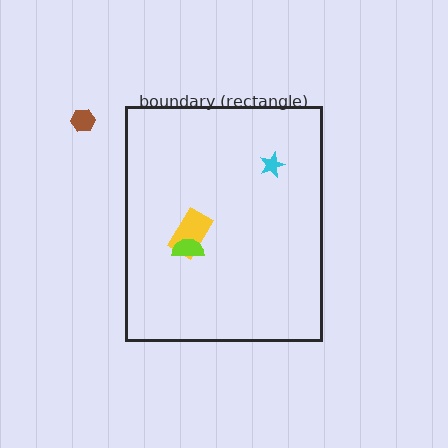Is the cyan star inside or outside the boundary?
Inside.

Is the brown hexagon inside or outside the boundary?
Outside.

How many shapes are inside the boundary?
3 inside, 1 outside.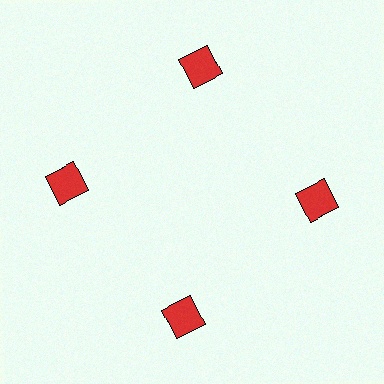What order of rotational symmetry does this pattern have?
This pattern has 4-fold rotational symmetry.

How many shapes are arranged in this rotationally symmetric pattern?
There are 4 shapes, arranged in 4 groups of 1.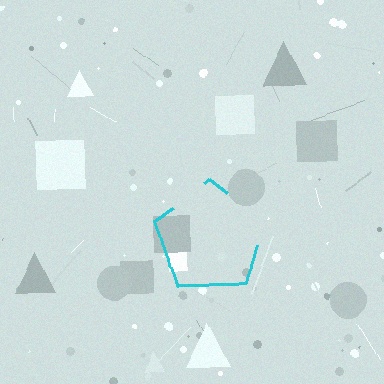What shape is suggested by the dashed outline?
The dashed outline suggests a pentagon.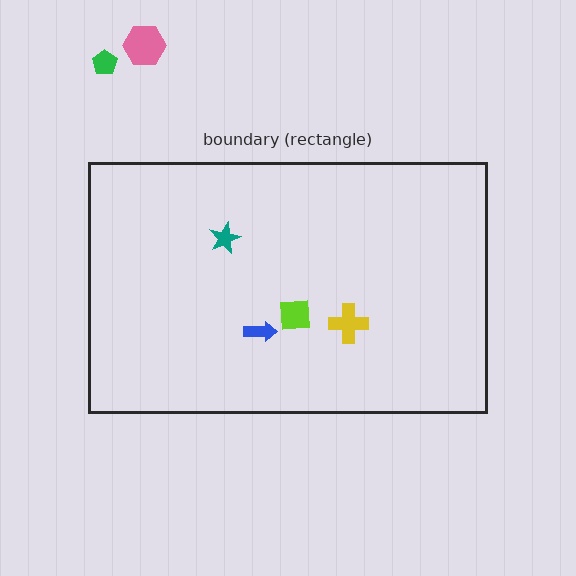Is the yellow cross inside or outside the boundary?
Inside.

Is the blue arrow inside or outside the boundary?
Inside.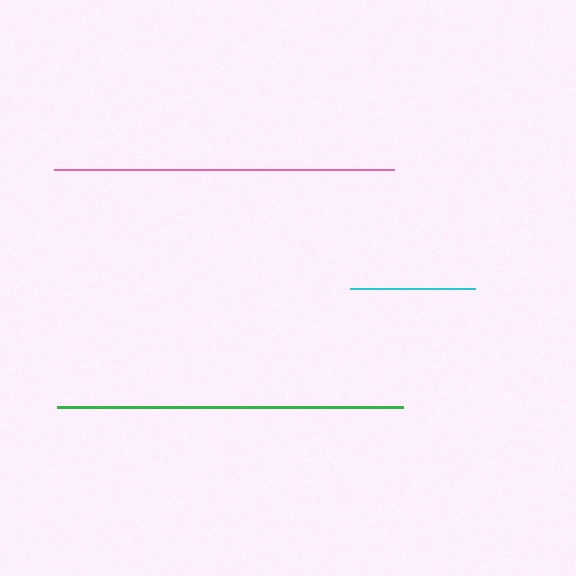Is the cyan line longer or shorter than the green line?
The green line is longer than the cyan line.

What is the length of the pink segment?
The pink segment is approximately 340 pixels long.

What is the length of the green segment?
The green segment is approximately 346 pixels long.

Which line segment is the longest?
The green line is the longest at approximately 346 pixels.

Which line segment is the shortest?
The cyan line is the shortest at approximately 124 pixels.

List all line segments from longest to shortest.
From longest to shortest: green, pink, cyan.